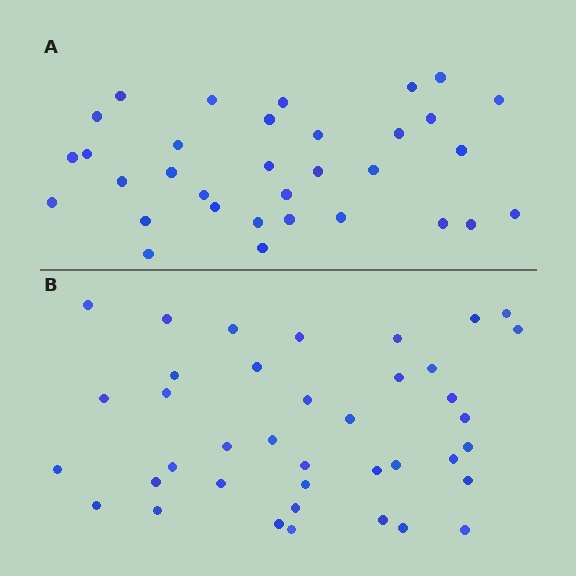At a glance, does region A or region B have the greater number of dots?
Region B (the bottom region) has more dots.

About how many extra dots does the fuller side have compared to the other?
Region B has about 6 more dots than region A.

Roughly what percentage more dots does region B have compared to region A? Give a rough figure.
About 20% more.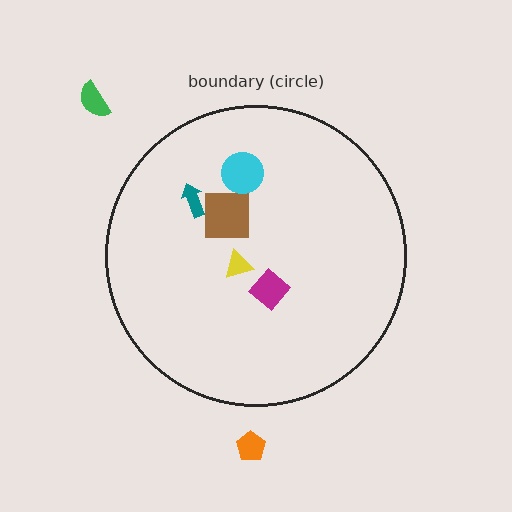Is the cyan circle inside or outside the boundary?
Inside.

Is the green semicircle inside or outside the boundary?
Outside.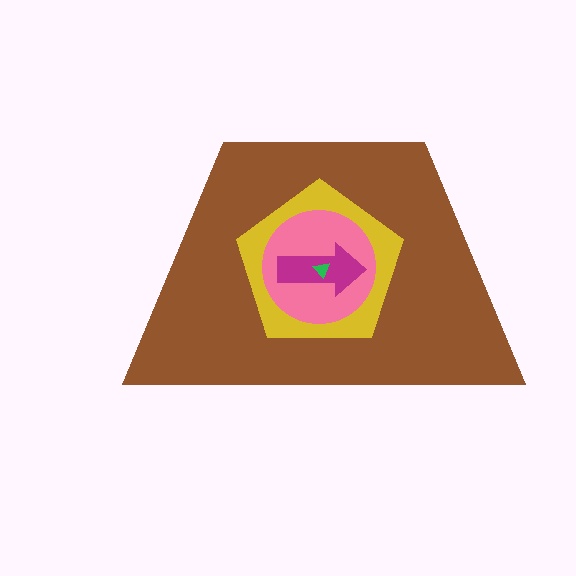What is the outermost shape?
The brown trapezoid.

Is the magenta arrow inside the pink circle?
Yes.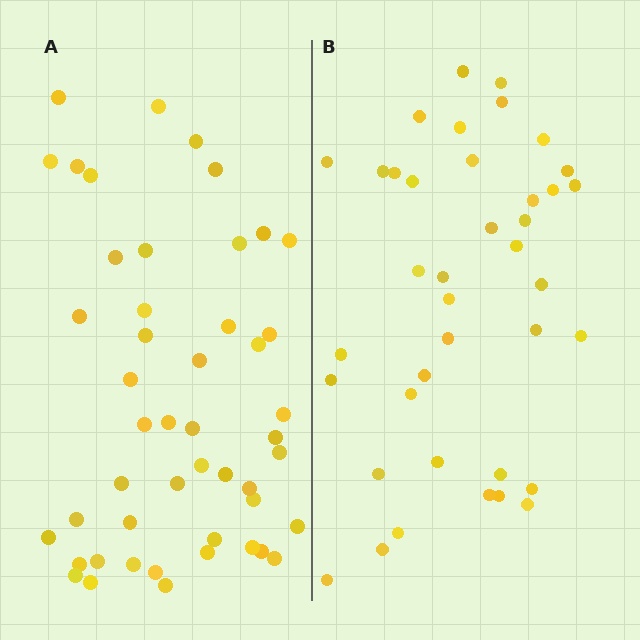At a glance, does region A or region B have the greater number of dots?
Region A (the left region) has more dots.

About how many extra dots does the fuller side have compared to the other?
Region A has roughly 8 or so more dots than region B.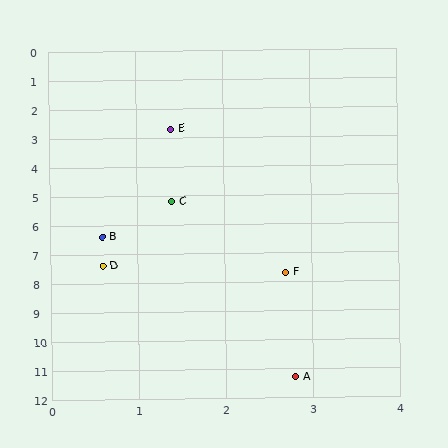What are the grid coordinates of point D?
Point D is at approximately (0.6, 7.4).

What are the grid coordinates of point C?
Point C is at approximately (1.4, 5.2).